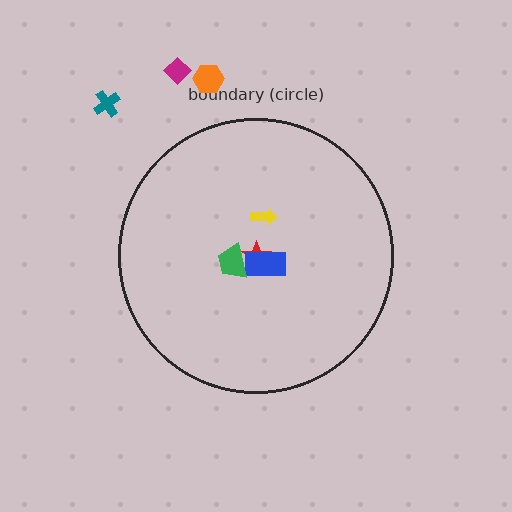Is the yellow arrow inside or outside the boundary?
Inside.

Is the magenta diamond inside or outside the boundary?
Outside.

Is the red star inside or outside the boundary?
Inside.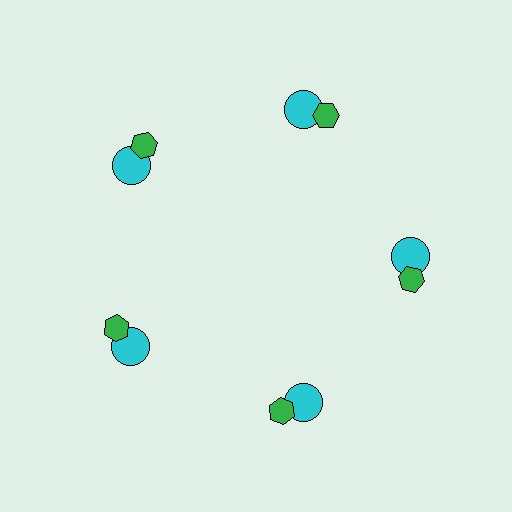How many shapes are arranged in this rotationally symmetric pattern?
There are 10 shapes, arranged in 5 groups of 2.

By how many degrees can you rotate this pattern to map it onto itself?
The pattern maps onto itself every 72 degrees of rotation.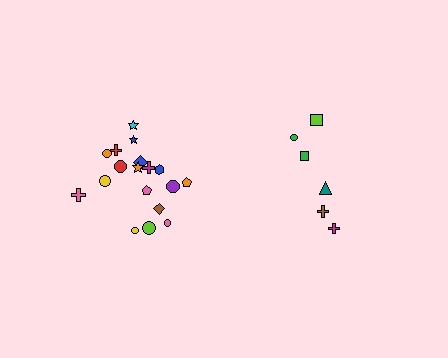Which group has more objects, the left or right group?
The left group.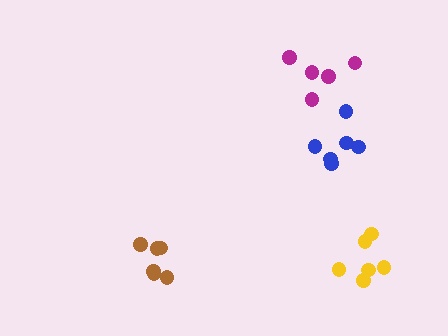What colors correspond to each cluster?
The clusters are colored: blue, magenta, brown, yellow.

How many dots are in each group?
Group 1: 6 dots, Group 2: 5 dots, Group 3: 6 dots, Group 4: 6 dots (23 total).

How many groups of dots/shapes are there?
There are 4 groups.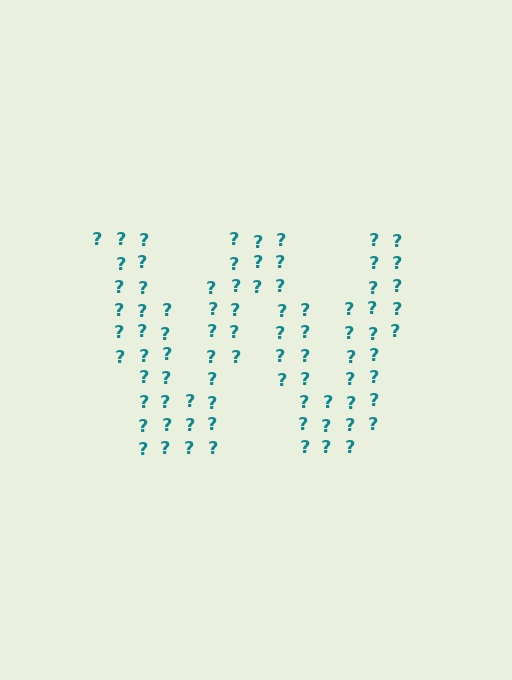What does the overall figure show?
The overall figure shows the letter W.